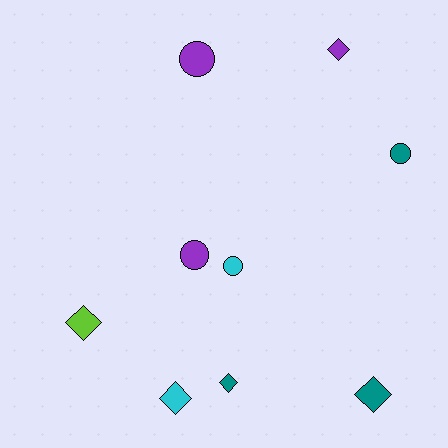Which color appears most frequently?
Purple, with 3 objects.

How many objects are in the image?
There are 9 objects.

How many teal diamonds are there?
There are 2 teal diamonds.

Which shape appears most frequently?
Diamond, with 5 objects.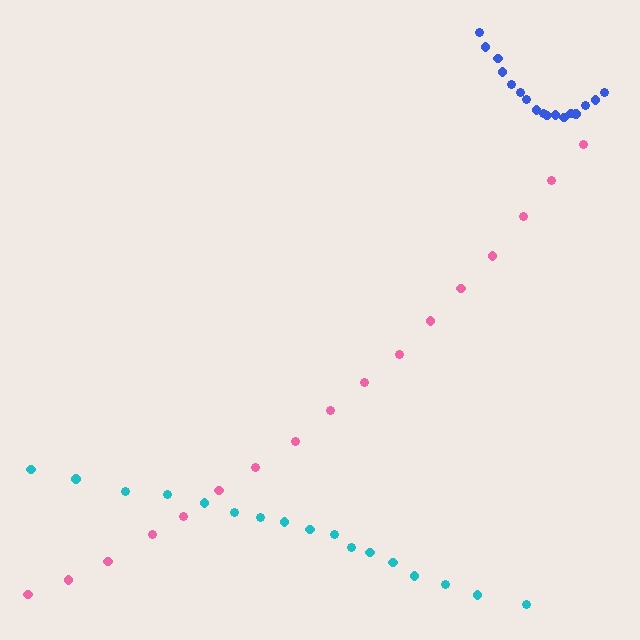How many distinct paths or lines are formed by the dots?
There are 3 distinct paths.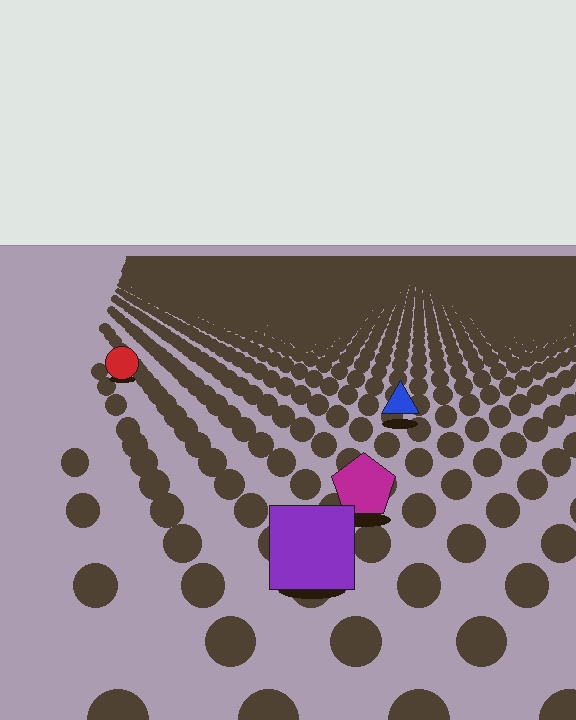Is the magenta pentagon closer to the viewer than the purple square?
No. The purple square is closer — you can tell from the texture gradient: the ground texture is coarser near it.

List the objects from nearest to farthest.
From nearest to farthest: the purple square, the magenta pentagon, the blue triangle, the red circle.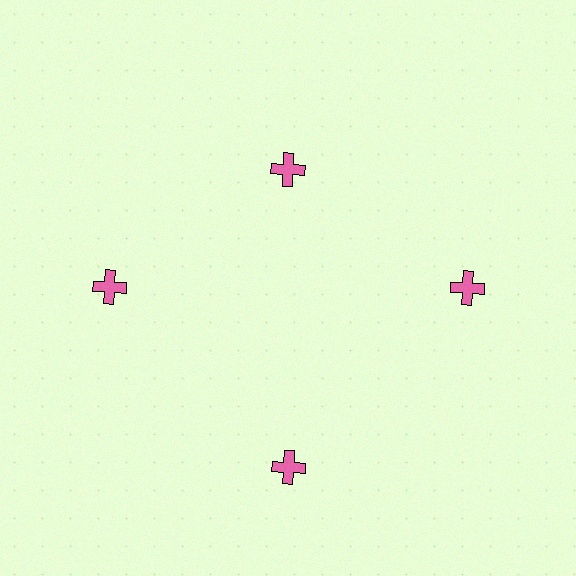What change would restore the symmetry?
The symmetry would be restored by moving it outward, back onto the ring so that all 4 crosses sit at equal angles and equal distance from the center.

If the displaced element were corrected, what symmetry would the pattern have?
It would have 4-fold rotational symmetry — the pattern would map onto itself every 90 degrees.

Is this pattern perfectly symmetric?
No. The 4 pink crosses are arranged in a ring, but one element near the 12 o'clock position is pulled inward toward the center, breaking the 4-fold rotational symmetry.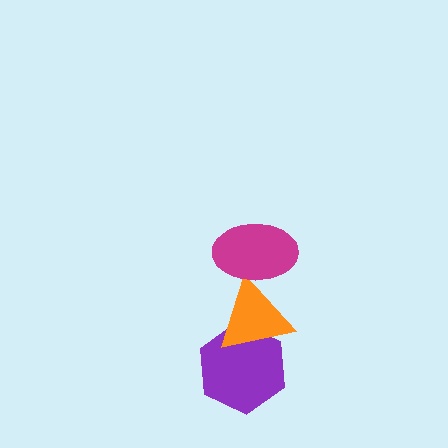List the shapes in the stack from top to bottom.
From top to bottom: the magenta ellipse, the orange triangle, the purple hexagon.